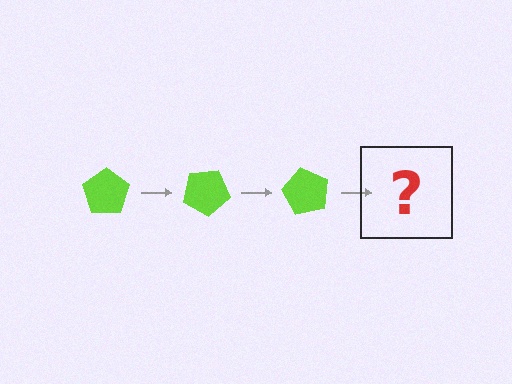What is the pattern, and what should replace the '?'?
The pattern is that the pentagon rotates 30 degrees each step. The '?' should be a lime pentagon rotated 90 degrees.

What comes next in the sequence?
The next element should be a lime pentagon rotated 90 degrees.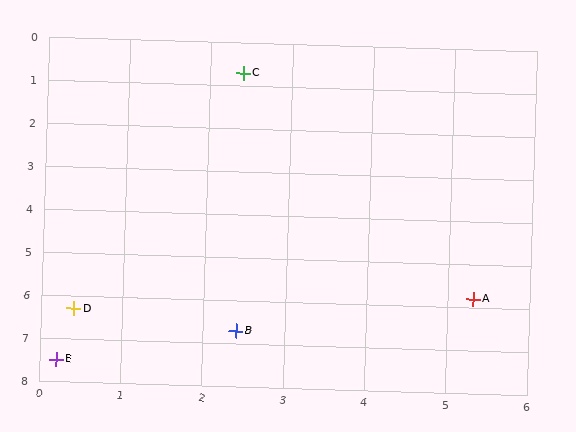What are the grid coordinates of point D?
Point D is at approximately (0.4, 6.3).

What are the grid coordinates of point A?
Point A is at approximately (5.3, 5.8).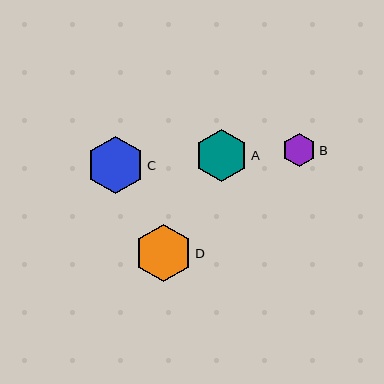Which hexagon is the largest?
Hexagon D is the largest with a size of approximately 57 pixels.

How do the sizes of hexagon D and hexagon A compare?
Hexagon D and hexagon A are approximately the same size.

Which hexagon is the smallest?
Hexagon B is the smallest with a size of approximately 33 pixels.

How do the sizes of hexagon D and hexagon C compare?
Hexagon D and hexagon C are approximately the same size.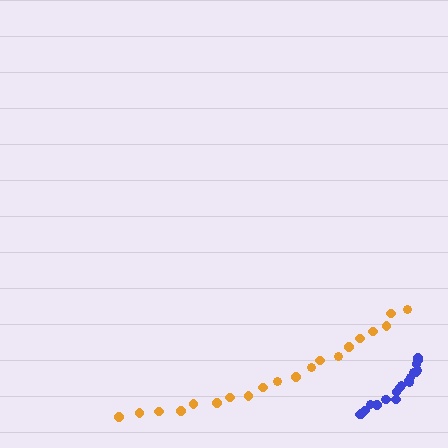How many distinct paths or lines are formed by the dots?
There are 2 distinct paths.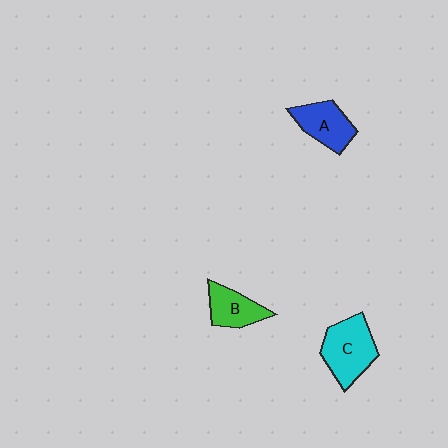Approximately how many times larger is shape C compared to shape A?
Approximately 1.3 times.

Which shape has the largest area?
Shape C (cyan).